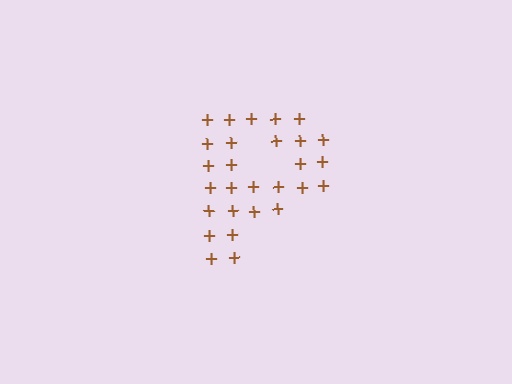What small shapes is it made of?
It is made of small plus signs.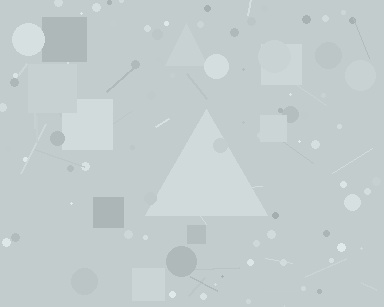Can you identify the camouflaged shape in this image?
The camouflaged shape is a triangle.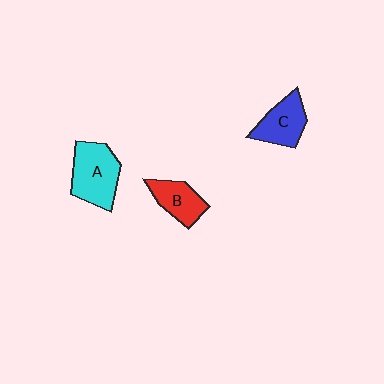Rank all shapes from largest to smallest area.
From largest to smallest: A (cyan), C (blue), B (red).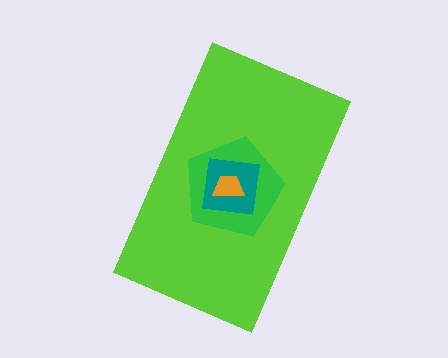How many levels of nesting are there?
4.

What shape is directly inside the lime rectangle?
The green pentagon.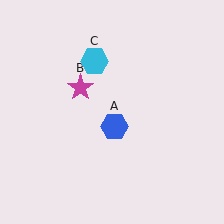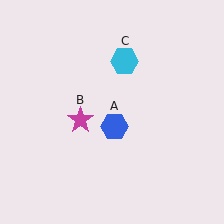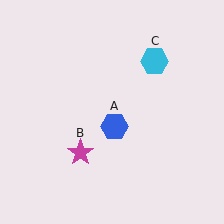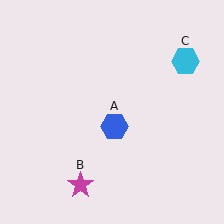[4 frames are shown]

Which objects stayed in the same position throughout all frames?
Blue hexagon (object A) remained stationary.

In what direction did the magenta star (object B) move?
The magenta star (object B) moved down.